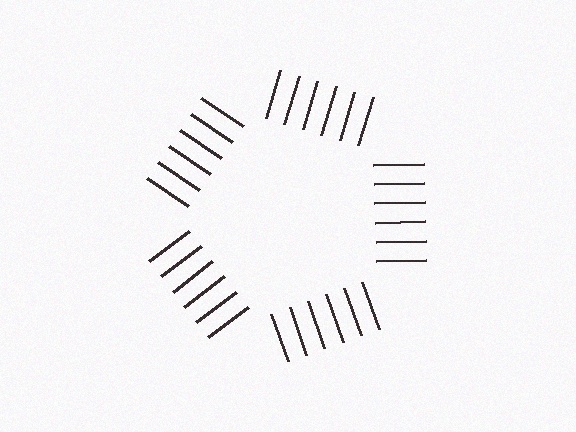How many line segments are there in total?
30 — 6 along each of the 5 edges.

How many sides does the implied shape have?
5 sides — the line-ends trace a pentagon.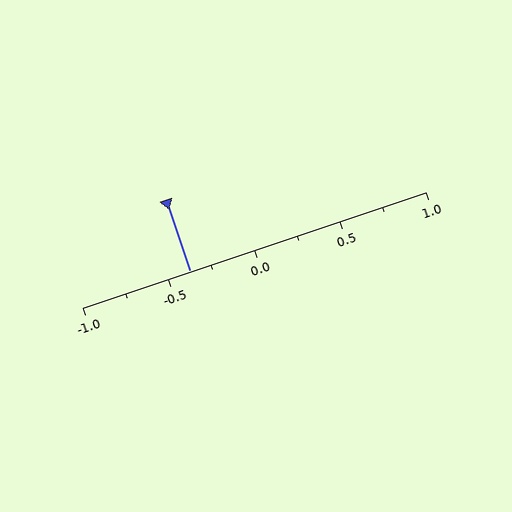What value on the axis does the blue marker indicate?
The marker indicates approximately -0.38.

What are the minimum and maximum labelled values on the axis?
The axis runs from -1.0 to 1.0.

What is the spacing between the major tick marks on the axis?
The major ticks are spaced 0.5 apart.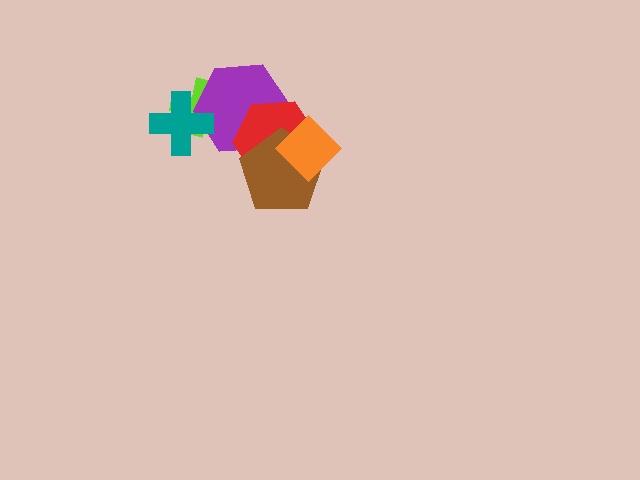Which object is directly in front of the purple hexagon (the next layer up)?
The red hexagon is directly in front of the purple hexagon.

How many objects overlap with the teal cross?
2 objects overlap with the teal cross.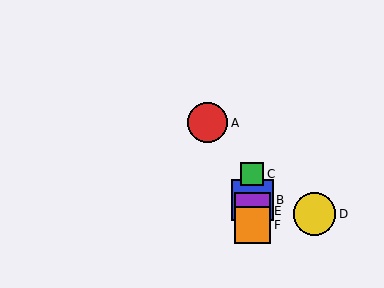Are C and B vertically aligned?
Yes, both are at x≈252.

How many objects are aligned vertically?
4 objects (B, C, E, F) are aligned vertically.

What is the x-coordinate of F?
Object F is at x≈252.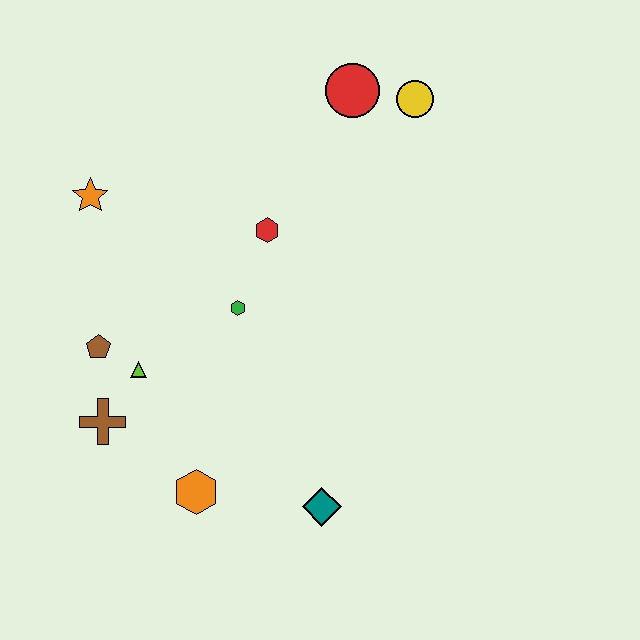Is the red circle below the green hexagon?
No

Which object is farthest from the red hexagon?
The teal diamond is farthest from the red hexagon.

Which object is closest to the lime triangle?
The brown pentagon is closest to the lime triangle.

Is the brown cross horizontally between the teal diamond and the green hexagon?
No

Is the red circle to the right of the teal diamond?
Yes